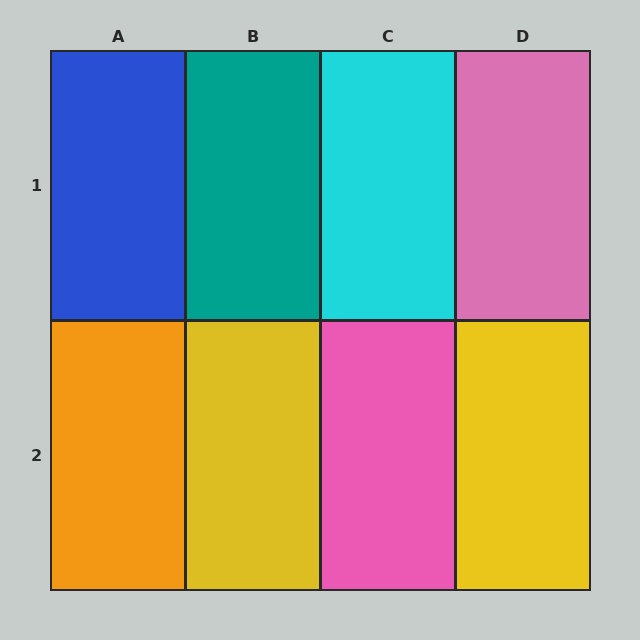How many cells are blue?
1 cell is blue.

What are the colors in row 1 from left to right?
Blue, teal, cyan, pink.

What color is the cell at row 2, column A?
Orange.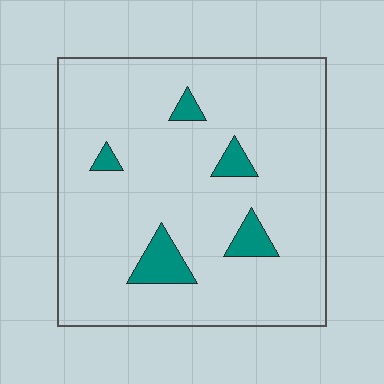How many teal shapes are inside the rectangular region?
5.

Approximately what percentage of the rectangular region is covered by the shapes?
Approximately 10%.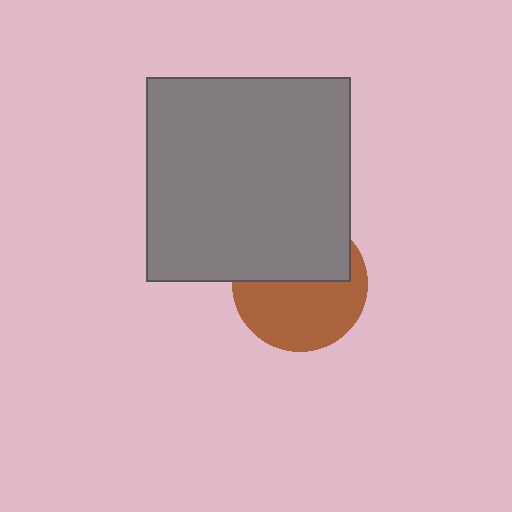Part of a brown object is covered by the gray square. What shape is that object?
It is a circle.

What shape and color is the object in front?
The object in front is a gray square.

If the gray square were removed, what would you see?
You would see the complete brown circle.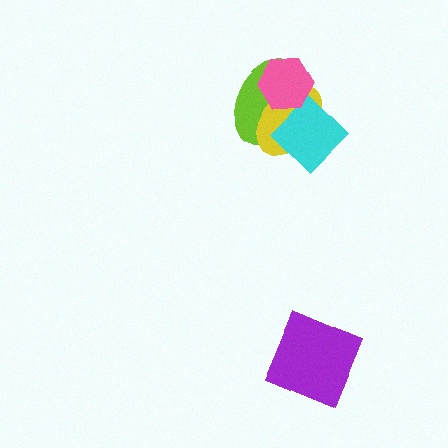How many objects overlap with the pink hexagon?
3 objects overlap with the pink hexagon.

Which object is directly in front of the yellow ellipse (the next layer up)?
The cyan diamond is directly in front of the yellow ellipse.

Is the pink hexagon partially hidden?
No, no other shape covers it.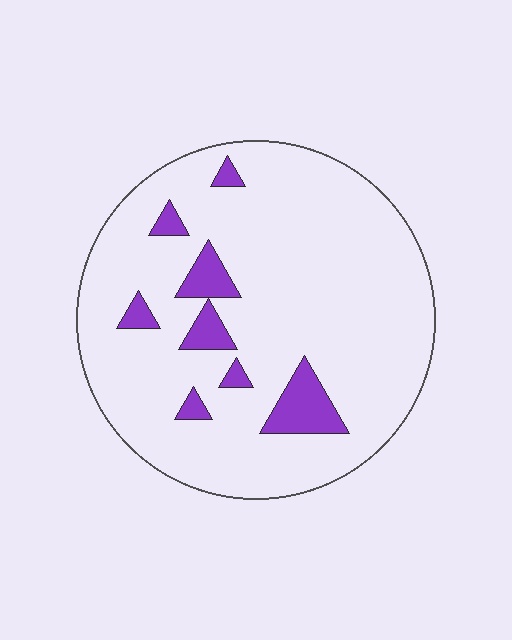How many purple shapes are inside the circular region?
8.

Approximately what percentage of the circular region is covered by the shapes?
Approximately 10%.